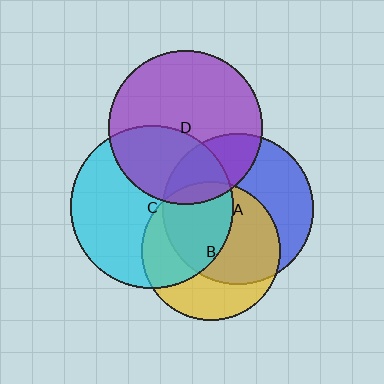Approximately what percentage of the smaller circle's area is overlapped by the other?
Approximately 35%.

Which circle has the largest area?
Circle C (cyan).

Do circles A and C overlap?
Yes.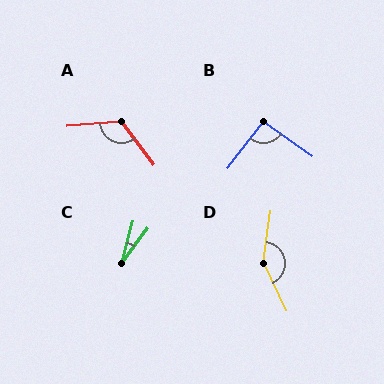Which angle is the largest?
D, at approximately 146 degrees.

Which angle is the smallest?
C, at approximately 22 degrees.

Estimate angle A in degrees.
Approximately 122 degrees.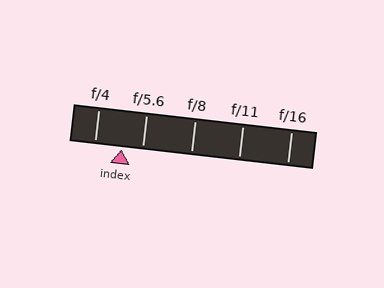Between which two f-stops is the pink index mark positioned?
The index mark is between f/4 and f/5.6.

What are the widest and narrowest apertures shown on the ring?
The widest aperture shown is f/4 and the narrowest is f/16.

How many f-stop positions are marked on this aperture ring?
There are 5 f-stop positions marked.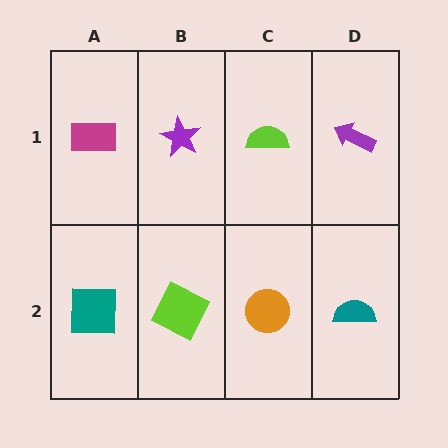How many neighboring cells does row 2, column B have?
3.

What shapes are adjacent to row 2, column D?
A purple arrow (row 1, column D), an orange circle (row 2, column C).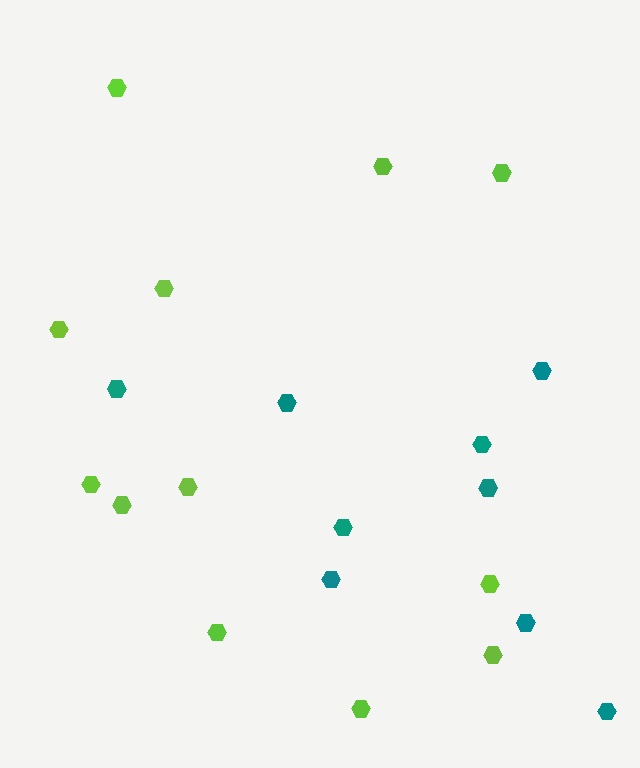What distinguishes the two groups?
There are 2 groups: one group of teal hexagons (9) and one group of lime hexagons (12).